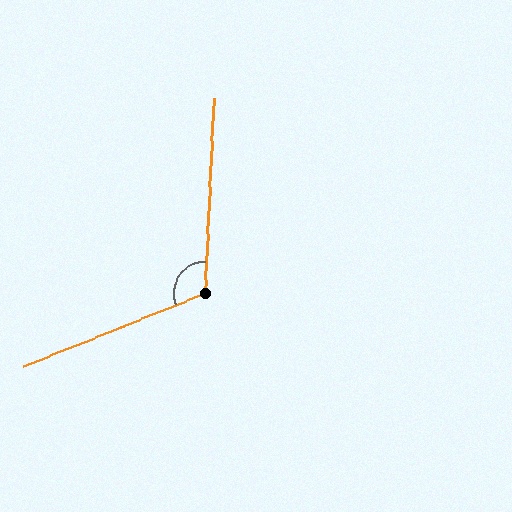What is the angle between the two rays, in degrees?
Approximately 115 degrees.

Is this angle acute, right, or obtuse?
It is obtuse.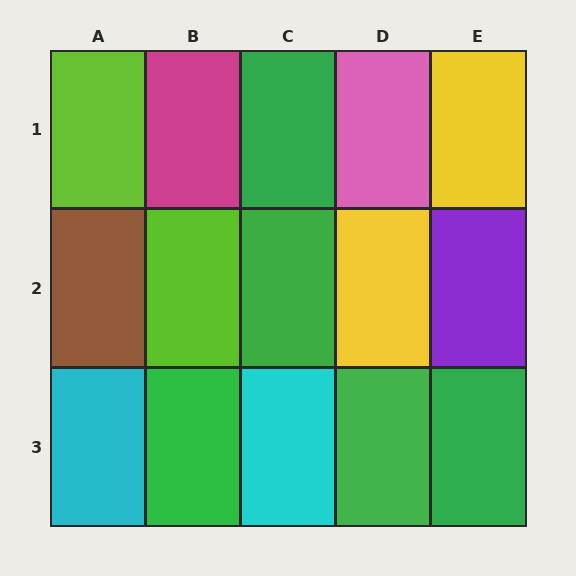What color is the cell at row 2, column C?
Green.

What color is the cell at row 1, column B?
Magenta.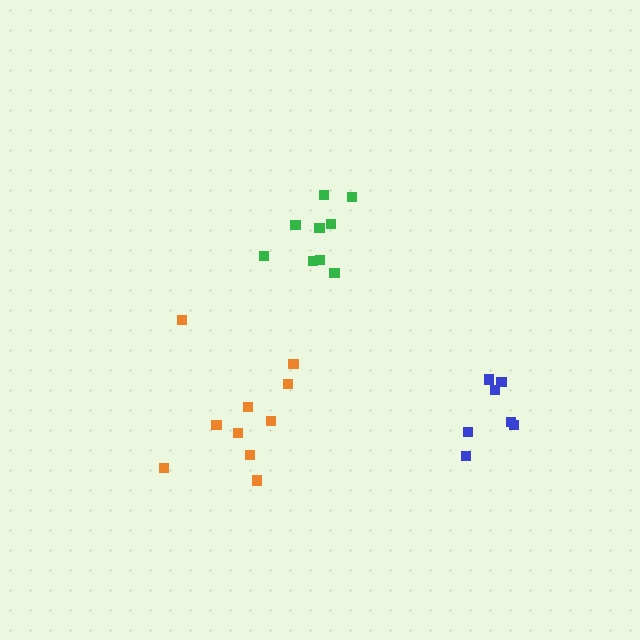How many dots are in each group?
Group 1: 7 dots, Group 2: 9 dots, Group 3: 10 dots (26 total).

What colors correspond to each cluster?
The clusters are colored: blue, green, orange.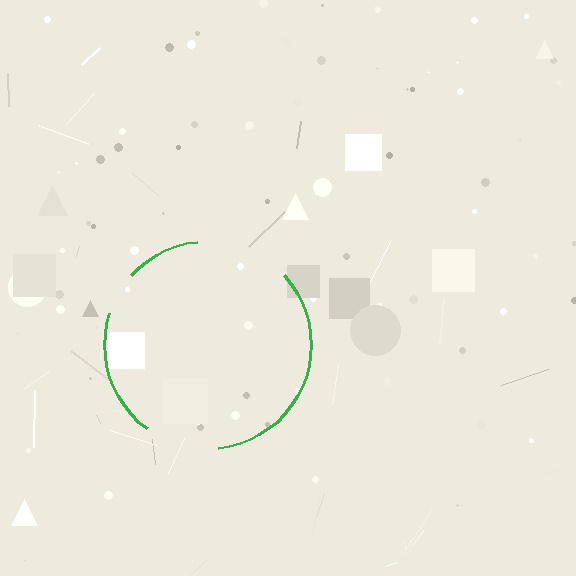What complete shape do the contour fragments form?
The contour fragments form a circle.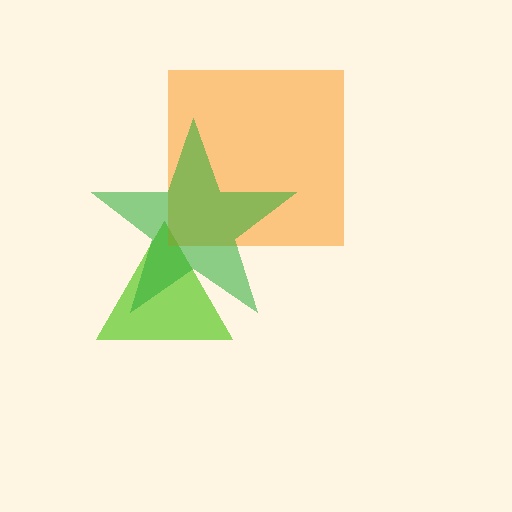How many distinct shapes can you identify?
There are 3 distinct shapes: a lime triangle, an orange square, a green star.